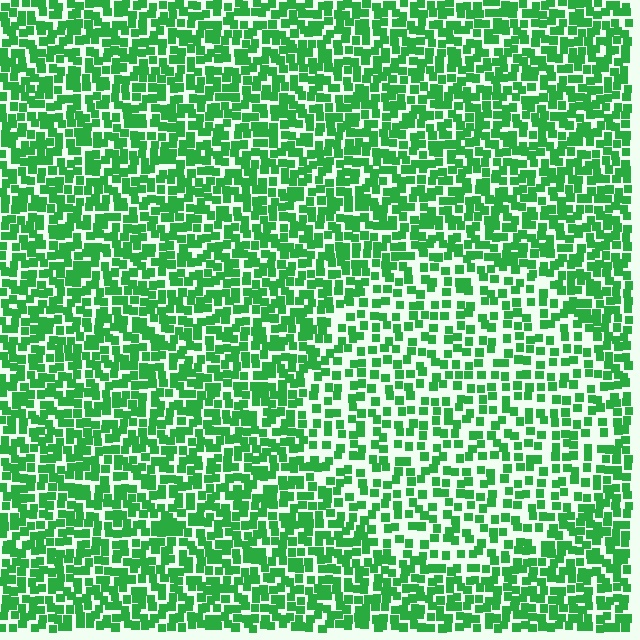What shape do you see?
I see a circle.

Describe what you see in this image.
The image contains small green elements arranged at two different densities. A circle-shaped region is visible where the elements are less densely packed than the surrounding area.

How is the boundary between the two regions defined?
The boundary is defined by a change in element density (approximately 1.6x ratio). All elements are the same color, size, and shape.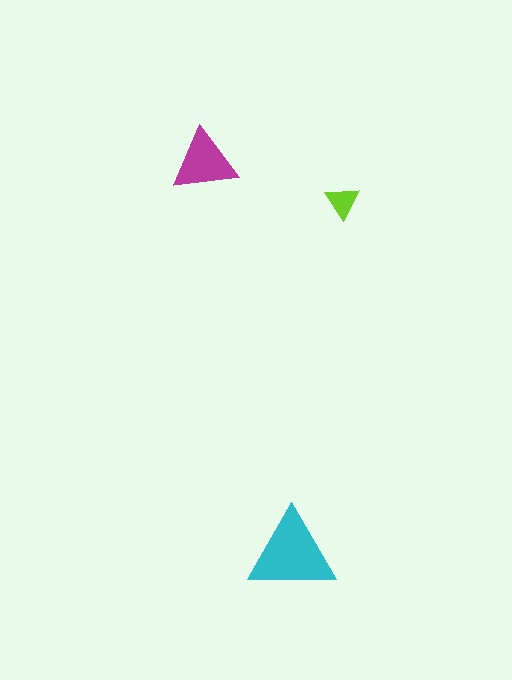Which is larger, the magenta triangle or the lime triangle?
The magenta one.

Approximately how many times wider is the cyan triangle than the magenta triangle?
About 1.5 times wider.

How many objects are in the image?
There are 3 objects in the image.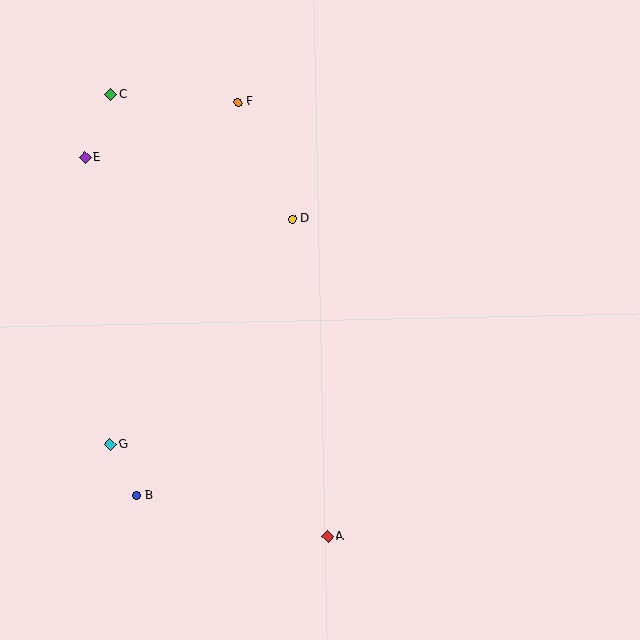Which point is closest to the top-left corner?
Point C is closest to the top-left corner.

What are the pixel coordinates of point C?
Point C is at (111, 95).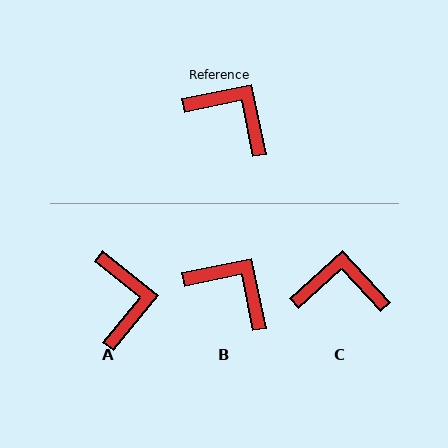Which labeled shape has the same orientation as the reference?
B.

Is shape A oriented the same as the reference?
No, it is off by about 51 degrees.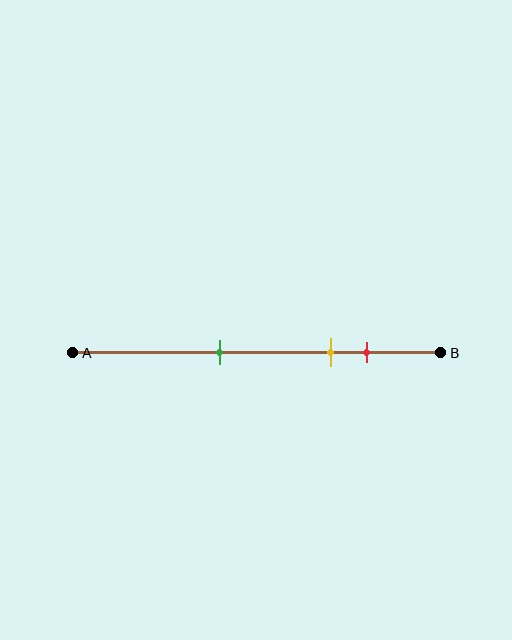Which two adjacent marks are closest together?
The yellow and red marks are the closest adjacent pair.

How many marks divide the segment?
There are 3 marks dividing the segment.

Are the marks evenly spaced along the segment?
No, the marks are not evenly spaced.